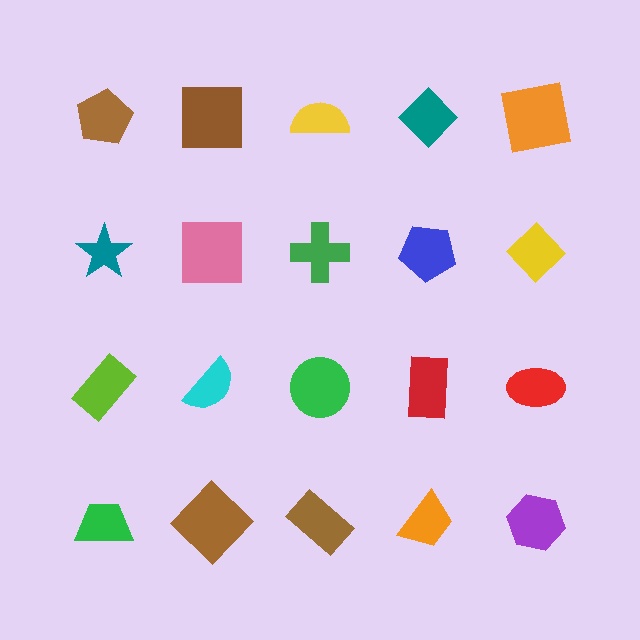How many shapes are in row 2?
5 shapes.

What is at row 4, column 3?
A brown rectangle.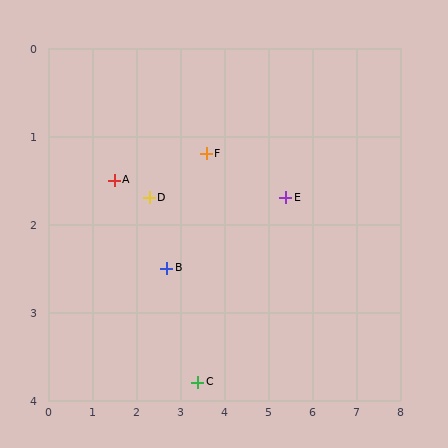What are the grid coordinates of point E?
Point E is at approximately (5.4, 1.7).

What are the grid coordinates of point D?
Point D is at approximately (2.3, 1.7).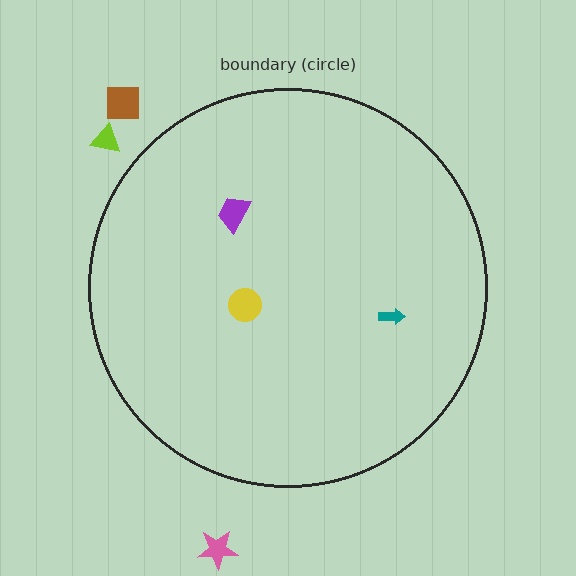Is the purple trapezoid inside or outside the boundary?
Inside.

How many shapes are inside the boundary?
3 inside, 3 outside.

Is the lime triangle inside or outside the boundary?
Outside.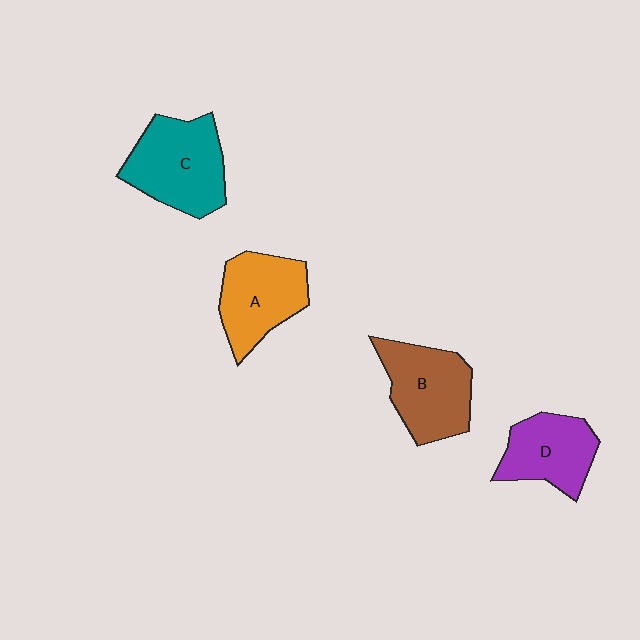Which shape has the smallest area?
Shape D (purple).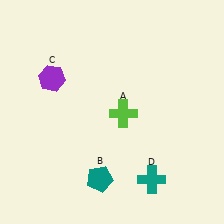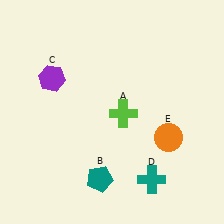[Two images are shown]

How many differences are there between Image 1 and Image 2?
There is 1 difference between the two images.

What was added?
An orange circle (E) was added in Image 2.